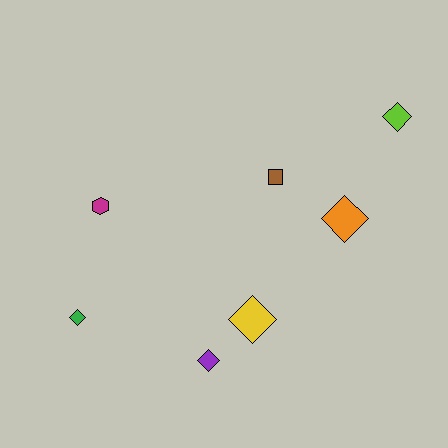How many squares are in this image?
There is 1 square.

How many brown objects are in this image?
There is 1 brown object.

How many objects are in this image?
There are 7 objects.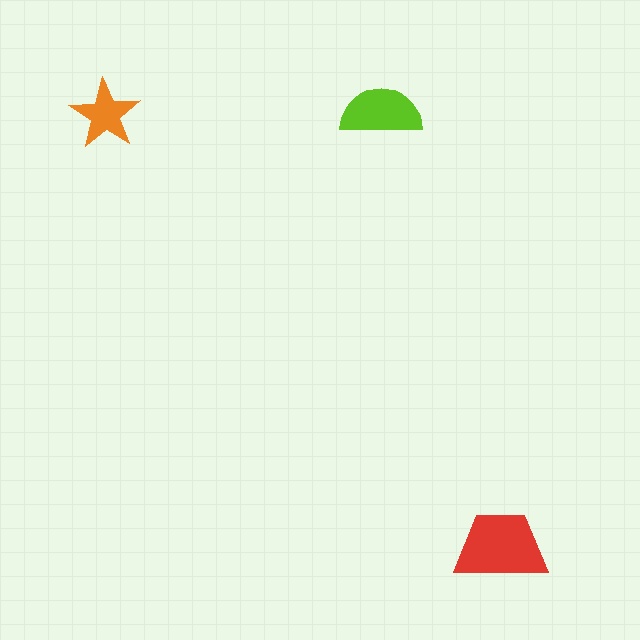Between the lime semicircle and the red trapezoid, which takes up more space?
The red trapezoid.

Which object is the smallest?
The orange star.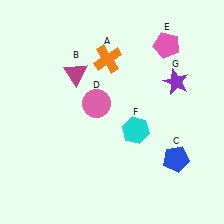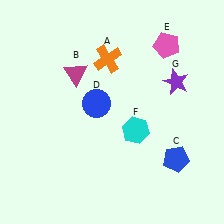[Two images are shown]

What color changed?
The circle (D) changed from pink in Image 1 to blue in Image 2.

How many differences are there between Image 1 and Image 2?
There is 1 difference between the two images.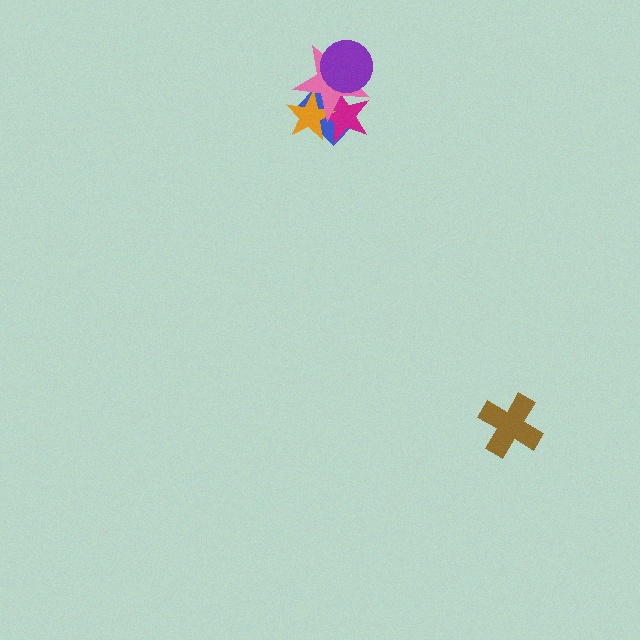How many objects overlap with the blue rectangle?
3 objects overlap with the blue rectangle.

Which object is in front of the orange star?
The pink star is in front of the orange star.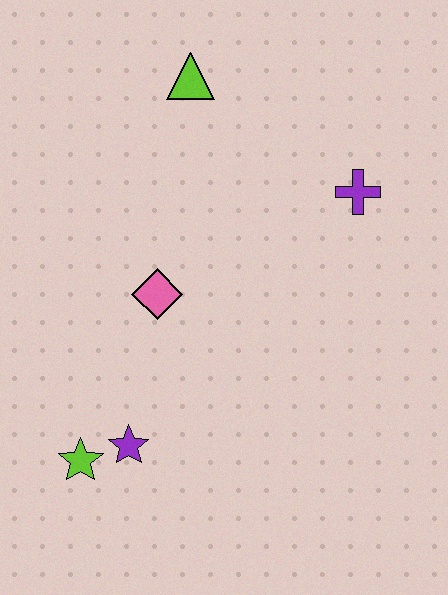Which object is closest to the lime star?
The purple star is closest to the lime star.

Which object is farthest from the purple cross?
The lime star is farthest from the purple cross.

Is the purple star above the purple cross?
No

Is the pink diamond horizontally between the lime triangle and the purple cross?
No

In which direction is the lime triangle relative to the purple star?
The lime triangle is above the purple star.